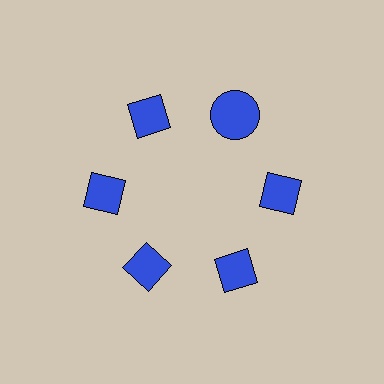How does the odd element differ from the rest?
It has a different shape: circle instead of diamond.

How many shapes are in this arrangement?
There are 6 shapes arranged in a ring pattern.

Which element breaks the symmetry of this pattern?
The blue circle at roughly the 1 o'clock position breaks the symmetry. All other shapes are blue diamonds.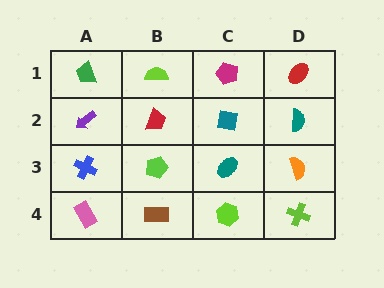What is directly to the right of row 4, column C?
A lime cross.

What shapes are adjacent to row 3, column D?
A teal semicircle (row 2, column D), a lime cross (row 4, column D), a teal ellipse (row 3, column C).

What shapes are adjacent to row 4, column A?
A blue cross (row 3, column A), a brown rectangle (row 4, column B).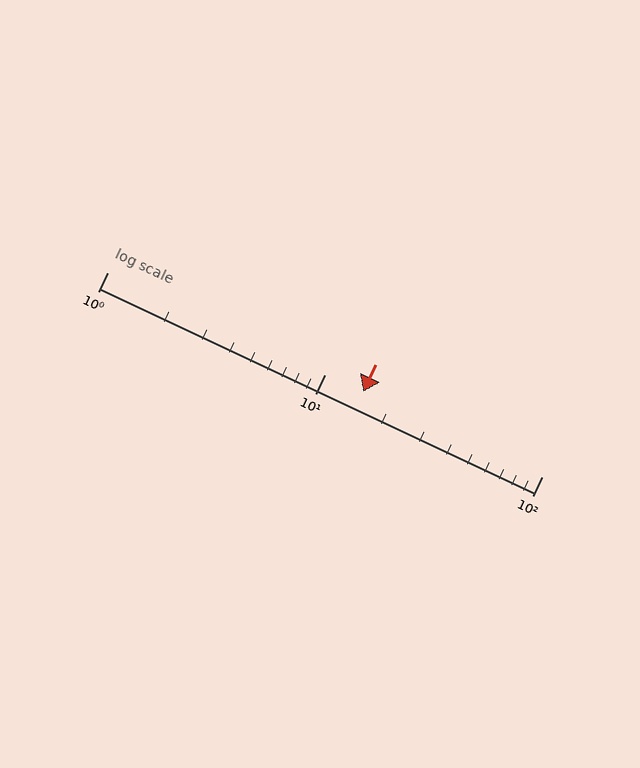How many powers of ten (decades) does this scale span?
The scale spans 2 decades, from 1 to 100.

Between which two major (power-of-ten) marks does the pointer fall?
The pointer is between 10 and 100.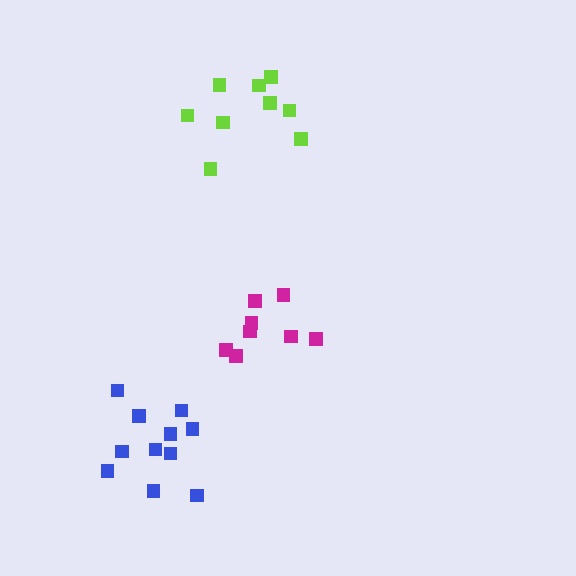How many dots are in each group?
Group 1: 8 dots, Group 2: 9 dots, Group 3: 11 dots (28 total).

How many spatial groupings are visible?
There are 3 spatial groupings.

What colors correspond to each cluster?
The clusters are colored: magenta, lime, blue.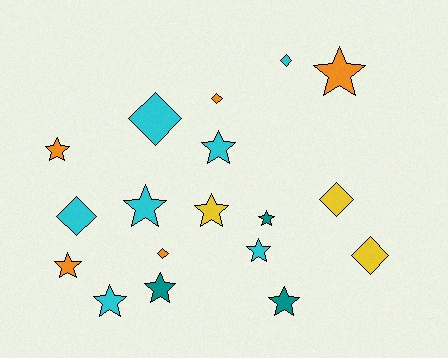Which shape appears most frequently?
Star, with 11 objects.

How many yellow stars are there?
There is 1 yellow star.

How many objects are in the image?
There are 18 objects.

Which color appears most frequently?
Cyan, with 7 objects.